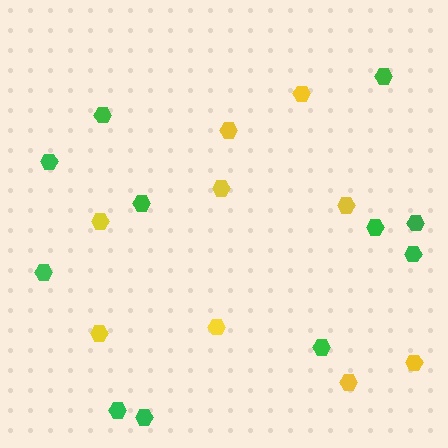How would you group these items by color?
There are 2 groups: one group of green hexagons (11) and one group of yellow hexagons (9).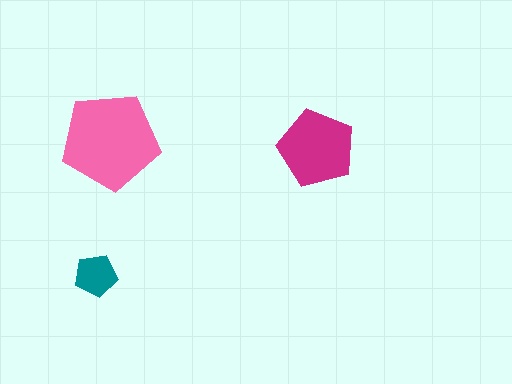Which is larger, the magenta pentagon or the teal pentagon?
The magenta one.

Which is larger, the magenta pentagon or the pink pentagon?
The pink one.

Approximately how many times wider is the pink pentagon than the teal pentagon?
About 2.5 times wider.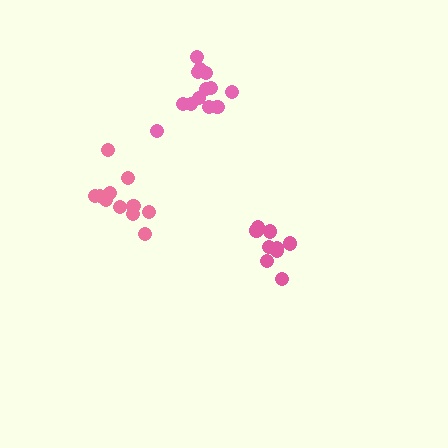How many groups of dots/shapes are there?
There are 3 groups.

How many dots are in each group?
Group 1: 9 dots, Group 2: 11 dots, Group 3: 13 dots (33 total).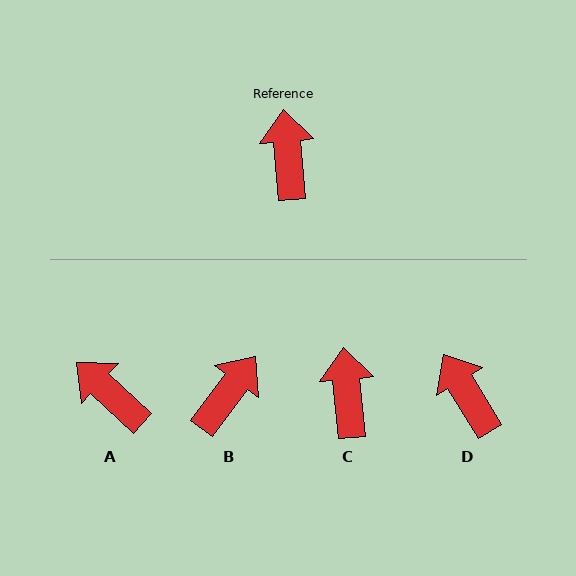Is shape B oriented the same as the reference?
No, it is off by about 42 degrees.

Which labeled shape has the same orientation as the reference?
C.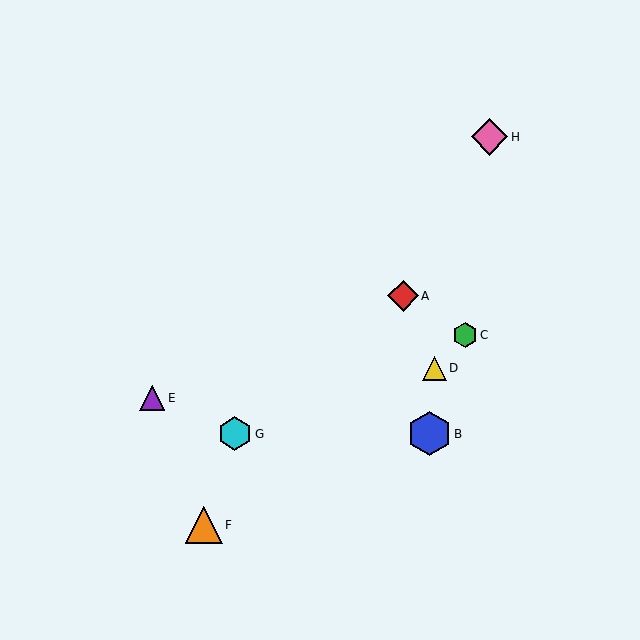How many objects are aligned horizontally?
2 objects (B, G) are aligned horizontally.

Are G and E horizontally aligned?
No, G is at y≈434 and E is at y≈398.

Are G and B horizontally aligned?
Yes, both are at y≈434.